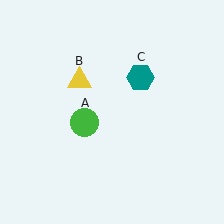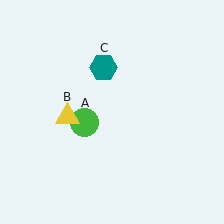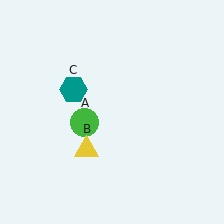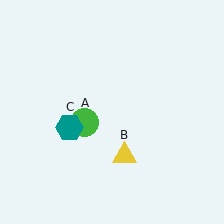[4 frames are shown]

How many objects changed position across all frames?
2 objects changed position: yellow triangle (object B), teal hexagon (object C).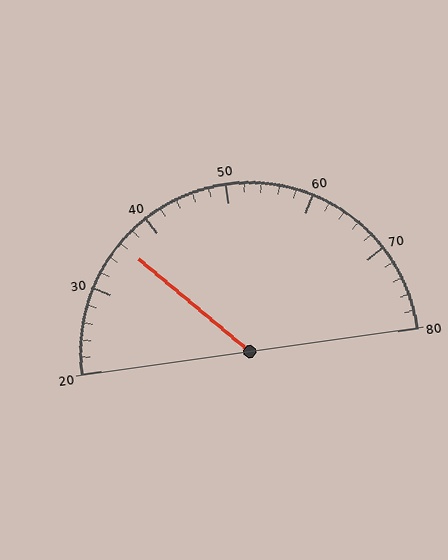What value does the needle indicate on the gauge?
The needle indicates approximately 36.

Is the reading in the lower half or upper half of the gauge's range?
The reading is in the lower half of the range (20 to 80).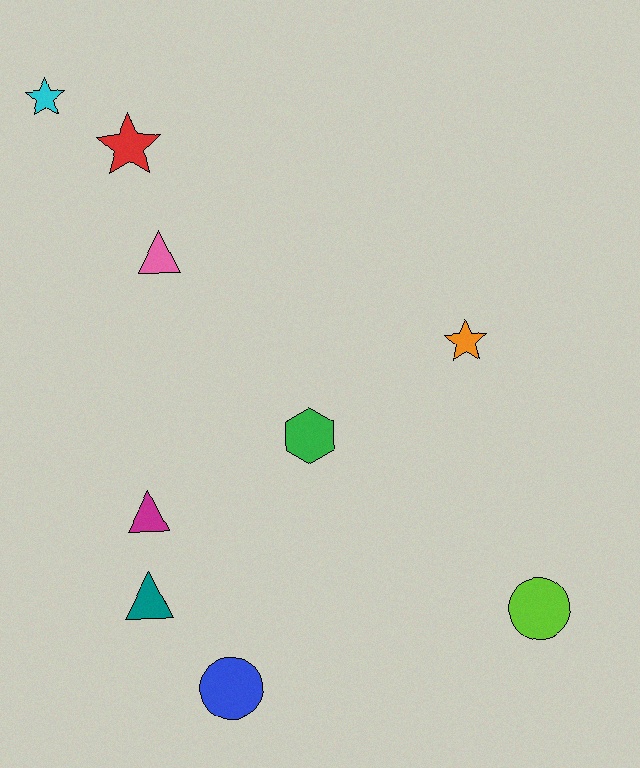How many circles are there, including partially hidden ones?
There are 2 circles.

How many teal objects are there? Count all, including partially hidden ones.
There is 1 teal object.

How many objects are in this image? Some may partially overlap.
There are 9 objects.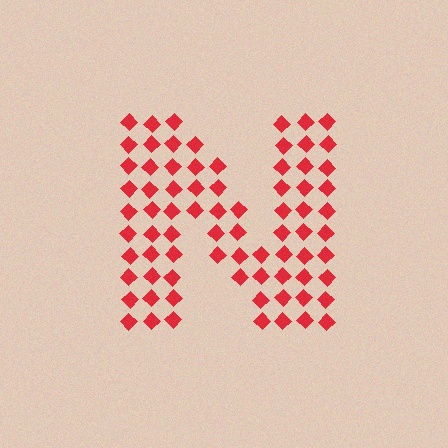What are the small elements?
The small elements are diamonds.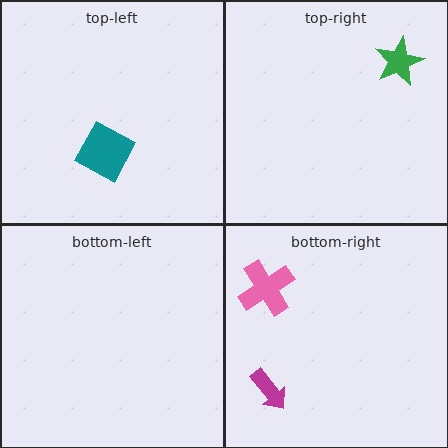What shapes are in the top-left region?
The teal square.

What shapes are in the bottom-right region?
The pink cross, the magenta arrow.